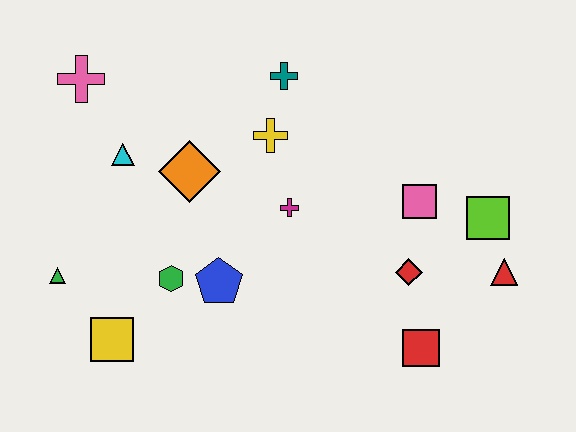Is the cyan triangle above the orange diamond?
Yes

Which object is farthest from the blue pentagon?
The red triangle is farthest from the blue pentagon.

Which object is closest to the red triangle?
The lime square is closest to the red triangle.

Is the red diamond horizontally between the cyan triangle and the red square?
Yes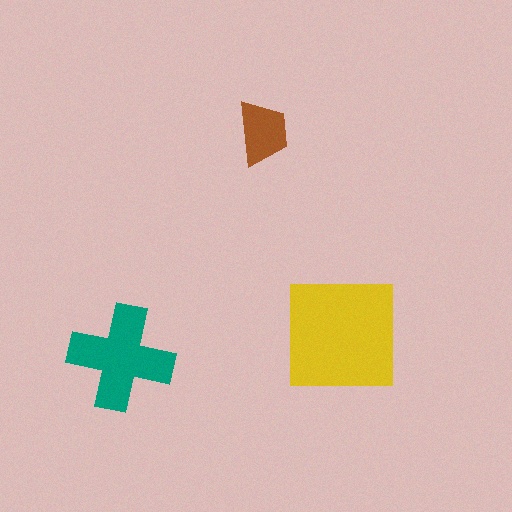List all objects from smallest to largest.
The brown trapezoid, the teal cross, the yellow square.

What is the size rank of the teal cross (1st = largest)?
2nd.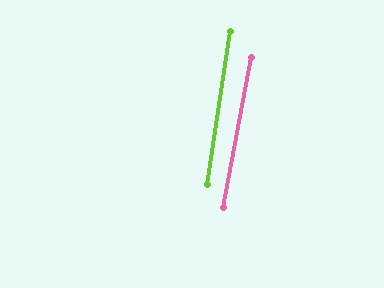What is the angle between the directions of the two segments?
Approximately 2 degrees.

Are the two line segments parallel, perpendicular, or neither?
Parallel — their directions differ by only 1.9°.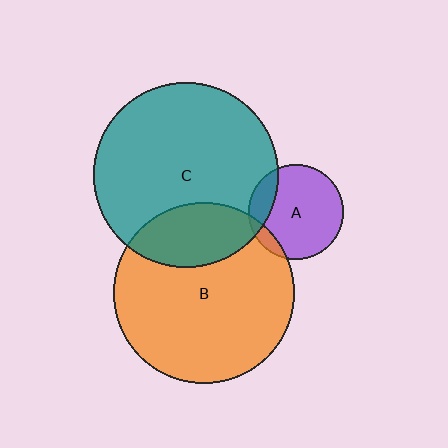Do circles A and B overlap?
Yes.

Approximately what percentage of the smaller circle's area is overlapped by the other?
Approximately 10%.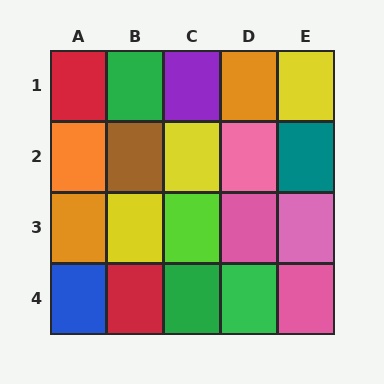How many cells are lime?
1 cell is lime.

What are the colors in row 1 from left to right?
Red, green, purple, orange, yellow.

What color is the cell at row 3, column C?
Lime.